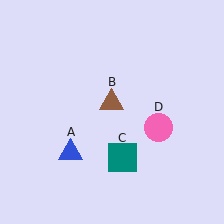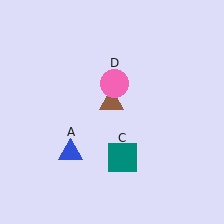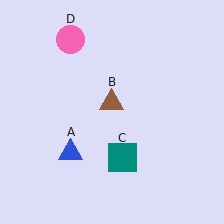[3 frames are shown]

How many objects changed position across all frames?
1 object changed position: pink circle (object D).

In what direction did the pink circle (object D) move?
The pink circle (object D) moved up and to the left.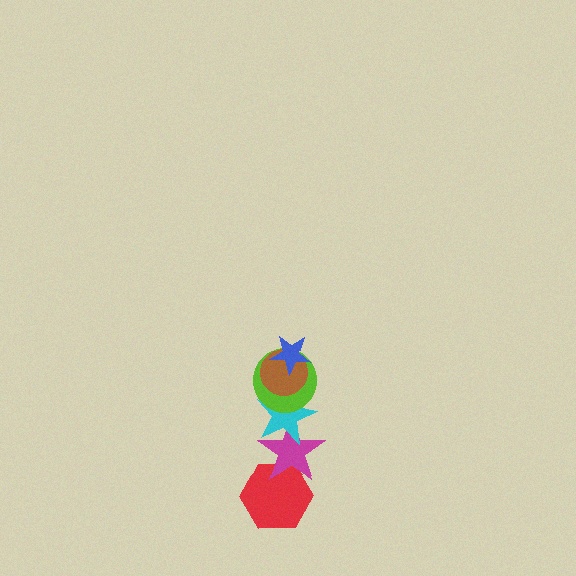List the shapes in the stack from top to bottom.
From top to bottom: the blue star, the brown circle, the lime circle, the cyan star, the magenta star, the red hexagon.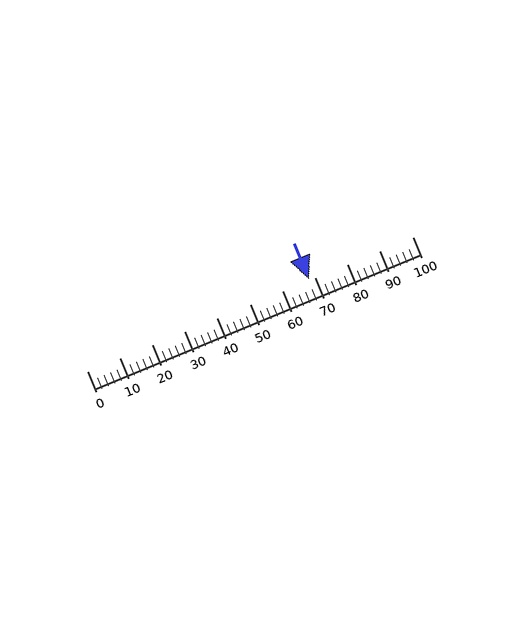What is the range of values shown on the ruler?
The ruler shows values from 0 to 100.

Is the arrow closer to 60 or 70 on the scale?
The arrow is closer to 70.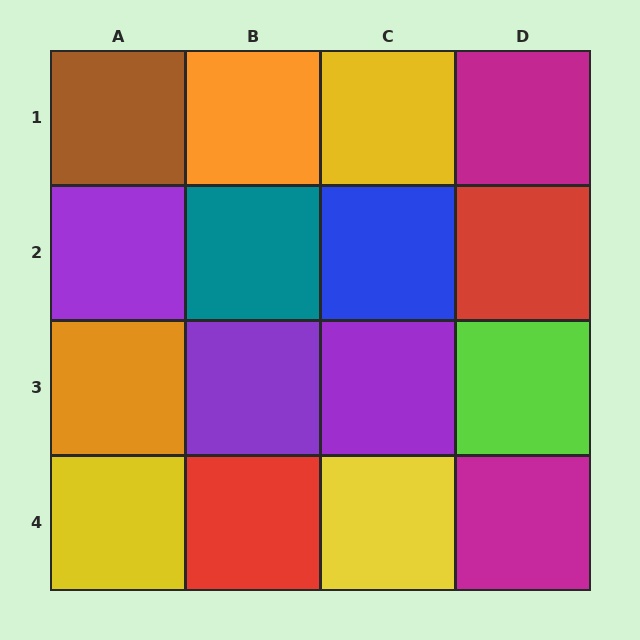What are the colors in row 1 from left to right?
Brown, orange, yellow, magenta.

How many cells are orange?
2 cells are orange.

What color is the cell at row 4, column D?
Magenta.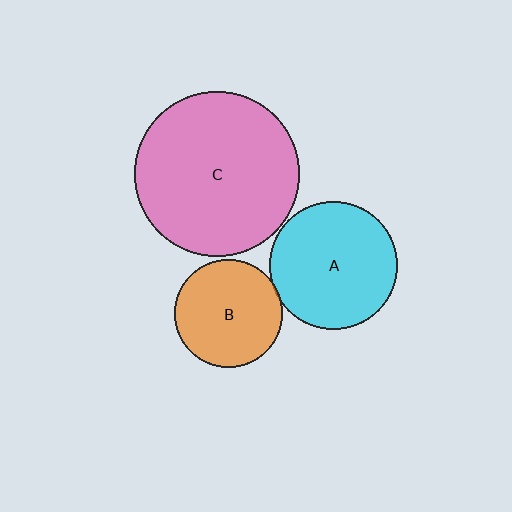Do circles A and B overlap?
Yes.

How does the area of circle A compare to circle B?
Approximately 1.4 times.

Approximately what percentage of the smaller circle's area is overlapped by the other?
Approximately 5%.